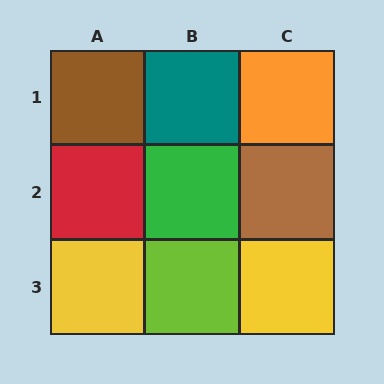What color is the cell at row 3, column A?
Yellow.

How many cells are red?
1 cell is red.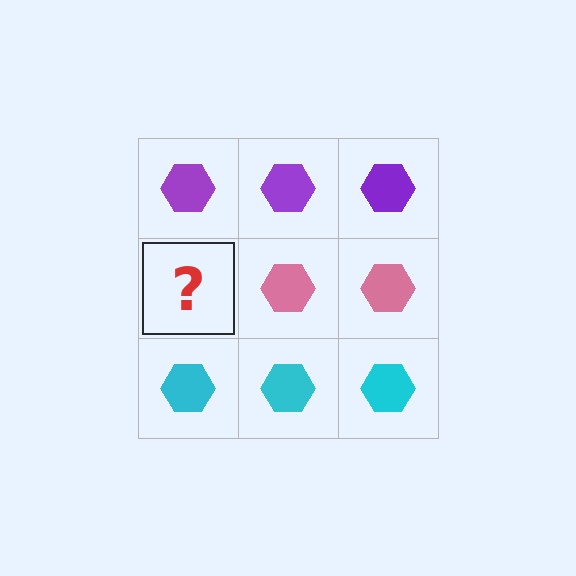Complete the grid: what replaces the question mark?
The question mark should be replaced with a pink hexagon.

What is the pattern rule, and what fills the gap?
The rule is that each row has a consistent color. The gap should be filled with a pink hexagon.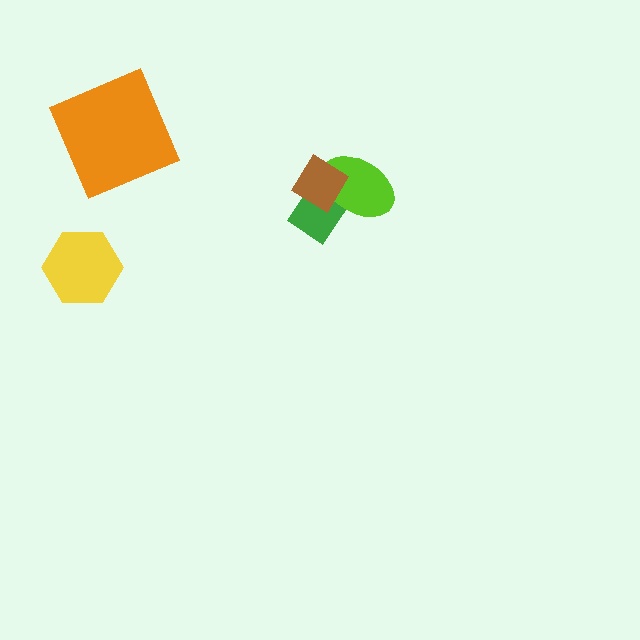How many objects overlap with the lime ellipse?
2 objects overlap with the lime ellipse.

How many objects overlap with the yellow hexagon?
0 objects overlap with the yellow hexagon.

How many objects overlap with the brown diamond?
2 objects overlap with the brown diamond.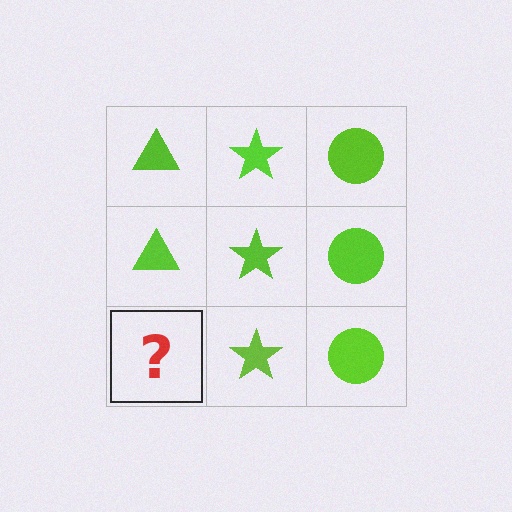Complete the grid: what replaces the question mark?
The question mark should be replaced with a lime triangle.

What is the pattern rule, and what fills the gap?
The rule is that each column has a consistent shape. The gap should be filled with a lime triangle.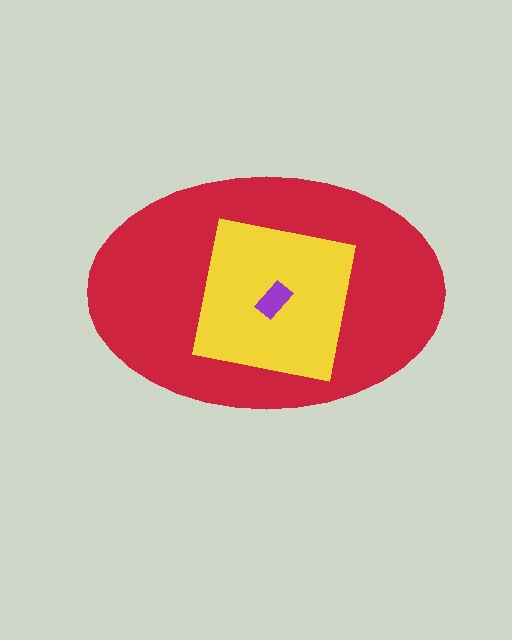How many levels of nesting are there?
3.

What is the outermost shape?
The red ellipse.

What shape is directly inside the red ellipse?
The yellow square.